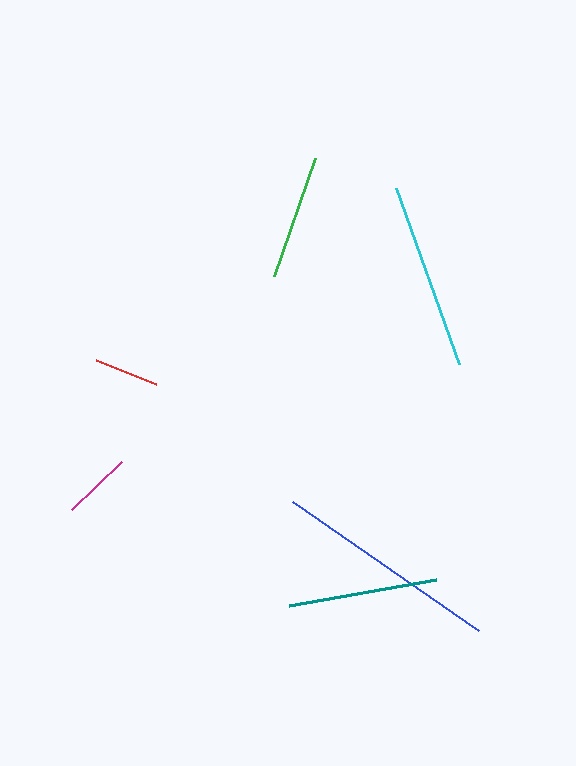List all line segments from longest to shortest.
From longest to shortest: blue, cyan, teal, green, magenta, red.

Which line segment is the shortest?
The red line is the shortest at approximately 65 pixels.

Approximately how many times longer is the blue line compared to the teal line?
The blue line is approximately 1.5 times the length of the teal line.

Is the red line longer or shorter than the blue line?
The blue line is longer than the red line.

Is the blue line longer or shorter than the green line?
The blue line is longer than the green line.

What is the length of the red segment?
The red segment is approximately 65 pixels long.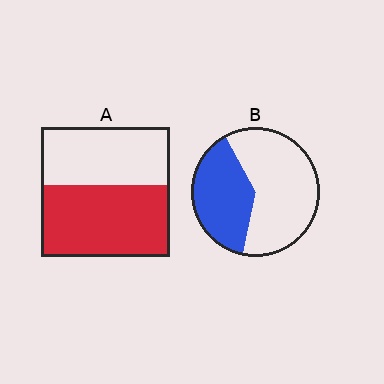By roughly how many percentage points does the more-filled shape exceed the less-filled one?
By roughly 15 percentage points (A over B).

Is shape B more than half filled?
No.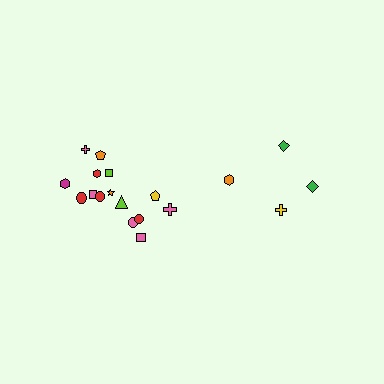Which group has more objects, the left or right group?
The left group.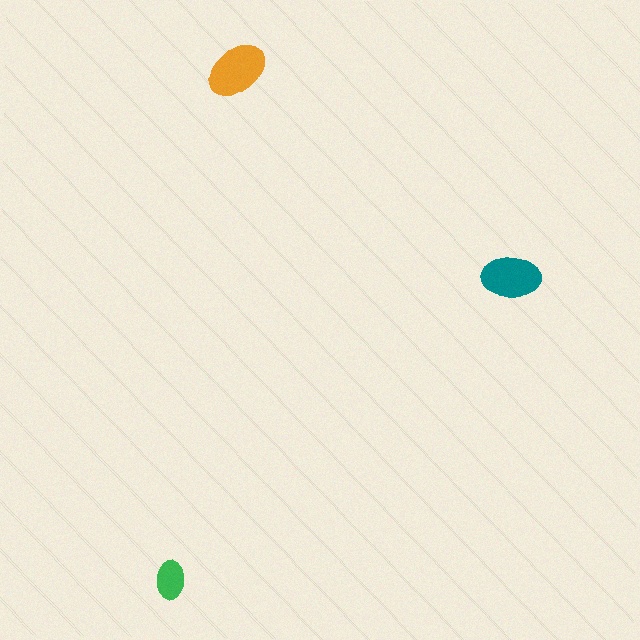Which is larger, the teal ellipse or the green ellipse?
The teal one.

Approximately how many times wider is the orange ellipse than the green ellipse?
About 1.5 times wider.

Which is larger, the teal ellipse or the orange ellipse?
The orange one.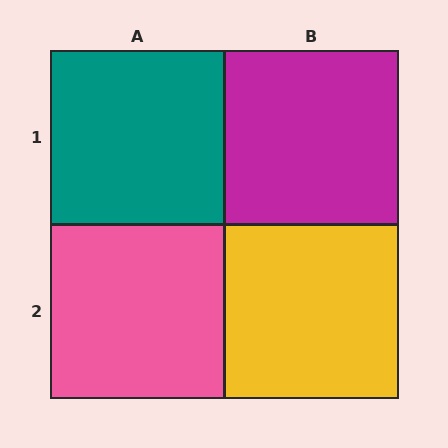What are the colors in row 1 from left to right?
Teal, magenta.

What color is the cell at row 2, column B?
Yellow.